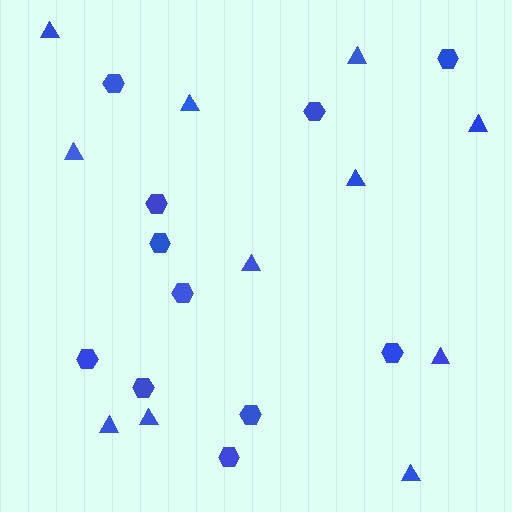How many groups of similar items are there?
There are 2 groups: one group of triangles (11) and one group of hexagons (11).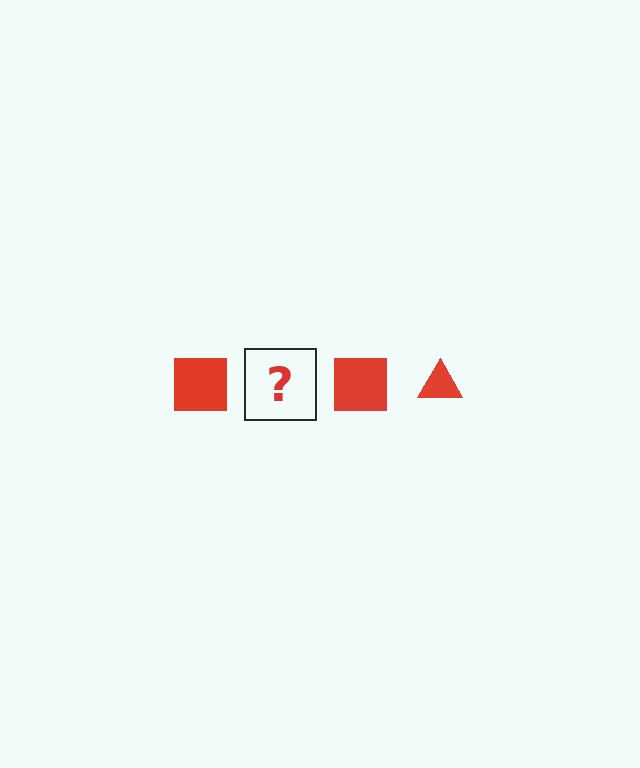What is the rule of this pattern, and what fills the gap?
The rule is that the pattern cycles through square, triangle shapes in red. The gap should be filled with a red triangle.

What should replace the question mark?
The question mark should be replaced with a red triangle.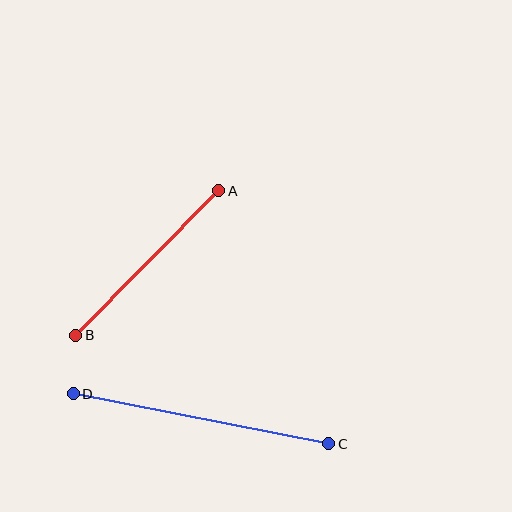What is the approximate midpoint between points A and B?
The midpoint is at approximately (147, 263) pixels.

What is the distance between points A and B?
The distance is approximately 204 pixels.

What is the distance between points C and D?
The distance is approximately 260 pixels.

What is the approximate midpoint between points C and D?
The midpoint is at approximately (201, 419) pixels.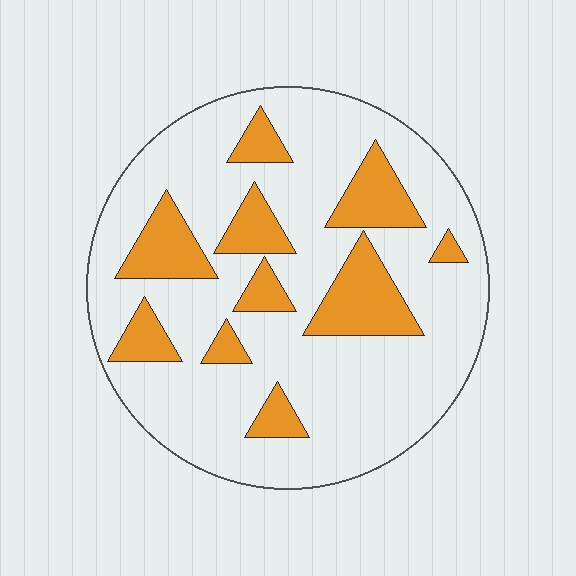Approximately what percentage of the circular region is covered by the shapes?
Approximately 25%.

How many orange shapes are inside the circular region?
10.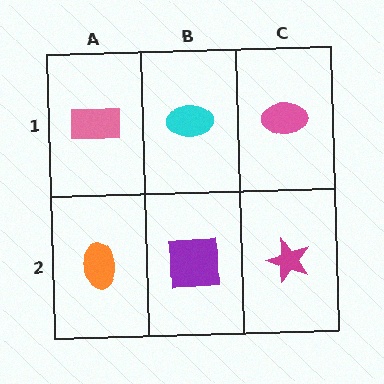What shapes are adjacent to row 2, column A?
A pink rectangle (row 1, column A), a purple square (row 2, column B).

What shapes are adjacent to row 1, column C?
A magenta star (row 2, column C), a cyan ellipse (row 1, column B).